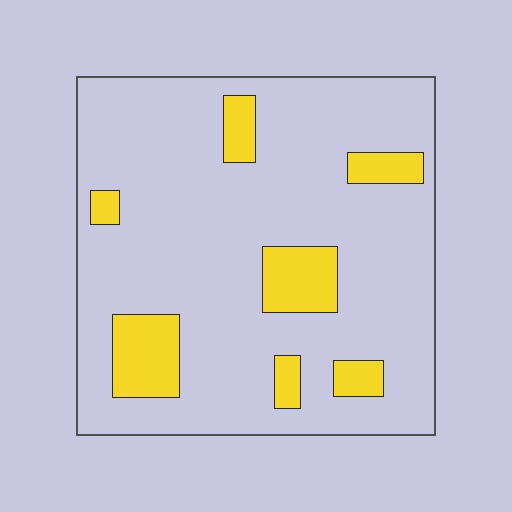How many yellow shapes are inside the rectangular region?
7.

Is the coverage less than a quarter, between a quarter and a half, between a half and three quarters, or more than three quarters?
Less than a quarter.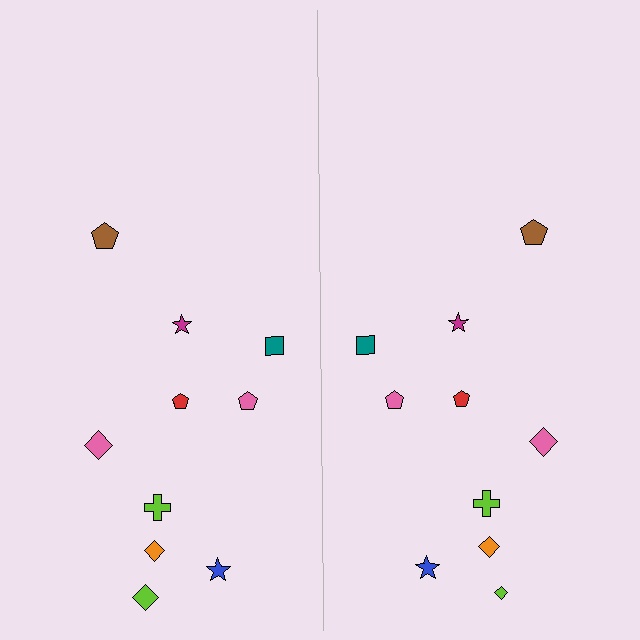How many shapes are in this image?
There are 20 shapes in this image.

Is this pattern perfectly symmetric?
No, the pattern is not perfectly symmetric. The lime diamond on the right side has a different size than its mirror counterpart.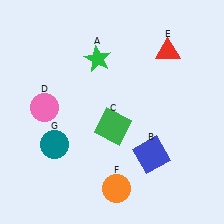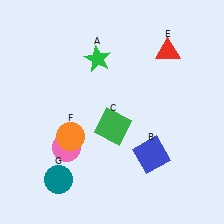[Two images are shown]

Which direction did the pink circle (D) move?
The pink circle (D) moved down.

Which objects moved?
The objects that moved are: the pink circle (D), the orange circle (F), the teal circle (G).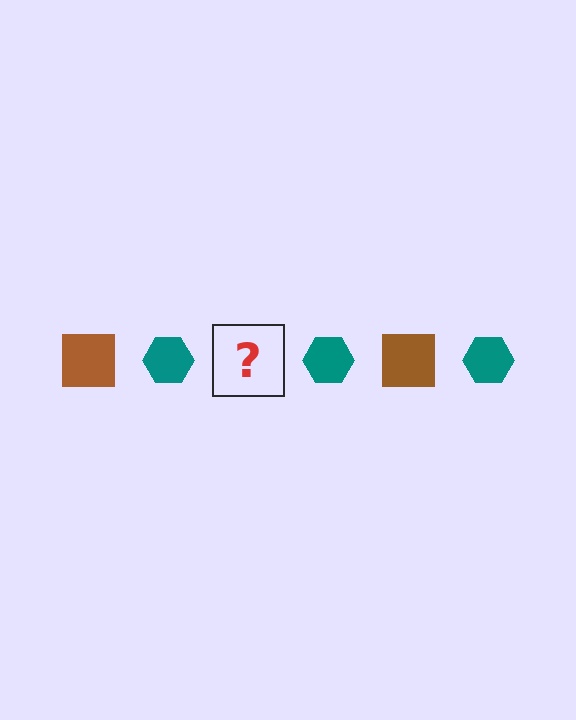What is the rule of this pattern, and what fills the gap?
The rule is that the pattern alternates between brown square and teal hexagon. The gap should be filled with a brown square.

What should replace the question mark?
The question mark should be replaced with a brown square.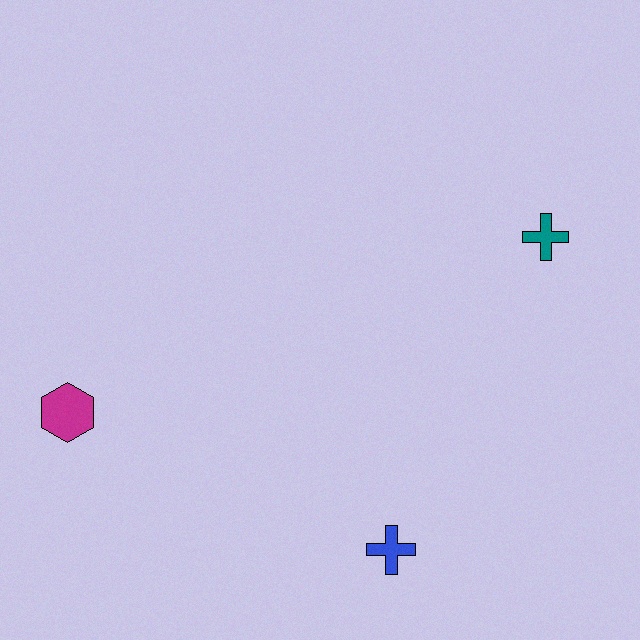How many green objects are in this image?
There are no green objects.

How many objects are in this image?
There are 3 objects.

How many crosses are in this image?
There are 2 crosses.